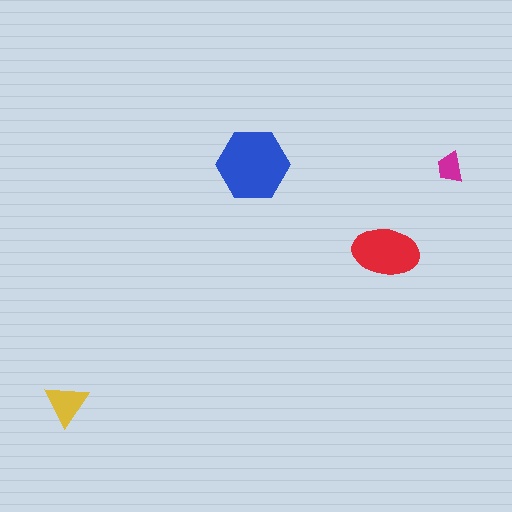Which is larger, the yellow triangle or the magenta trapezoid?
The yellow triangle.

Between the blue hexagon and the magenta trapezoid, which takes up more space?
The blue hexagon.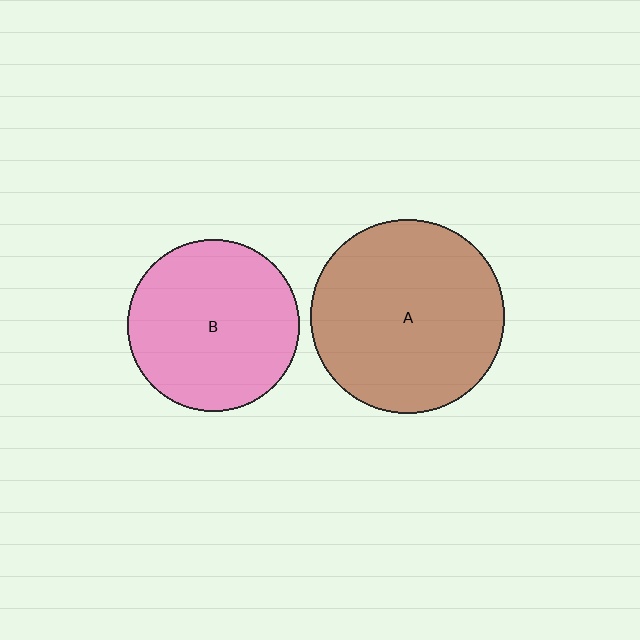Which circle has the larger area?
Circle A (brown).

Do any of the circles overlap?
No, none of the circles overlap.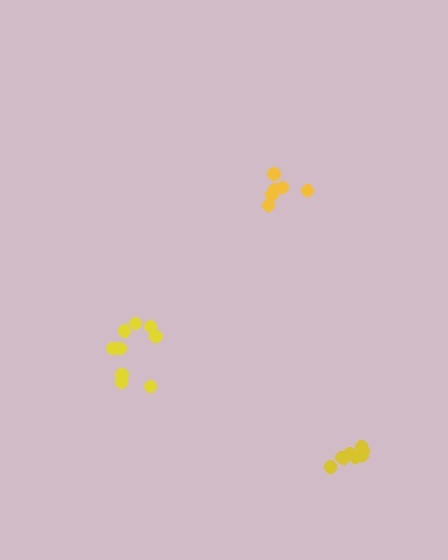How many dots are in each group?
Group 1: 9 dots, Group 2: 6 dots, Group 3: 8 dots (23 total).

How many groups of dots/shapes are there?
There are 3 groups.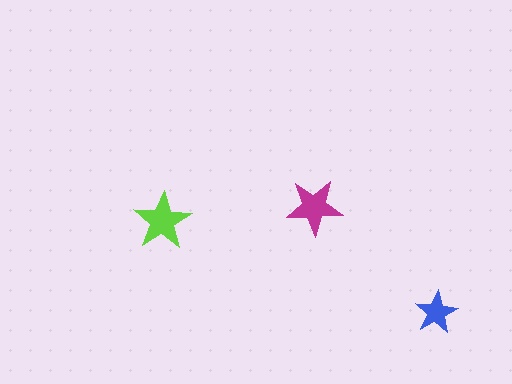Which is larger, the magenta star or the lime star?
The lime one.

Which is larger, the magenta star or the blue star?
The magenta one.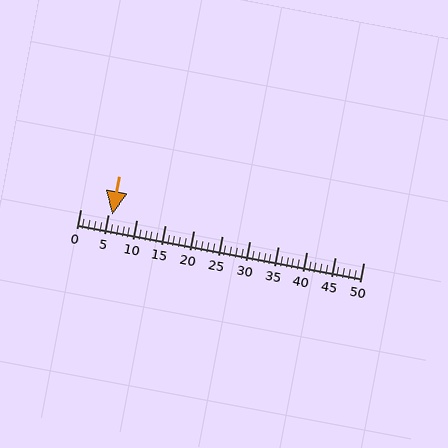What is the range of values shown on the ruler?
The ruler shows values from 0 to 50.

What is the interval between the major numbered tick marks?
The major tick marks are spaced 5 units apart.